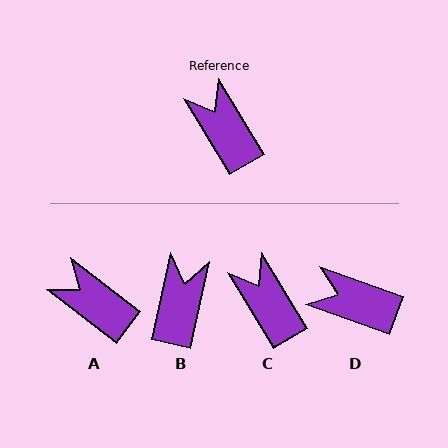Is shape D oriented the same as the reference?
No, it is off by about 39 degrees.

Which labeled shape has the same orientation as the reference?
C.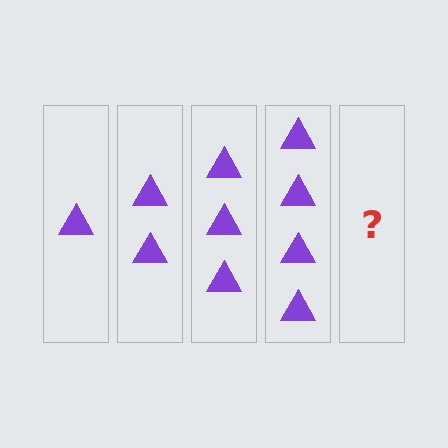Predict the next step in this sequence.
The next step is 5 triangles.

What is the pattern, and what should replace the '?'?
The pattern is that each step adds one more triangle. The '?' should be 5 triangles.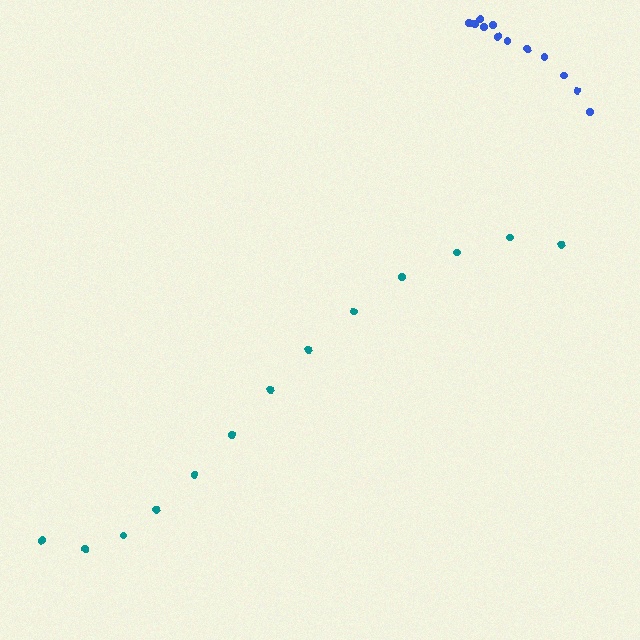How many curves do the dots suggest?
There are 2 distinct paths.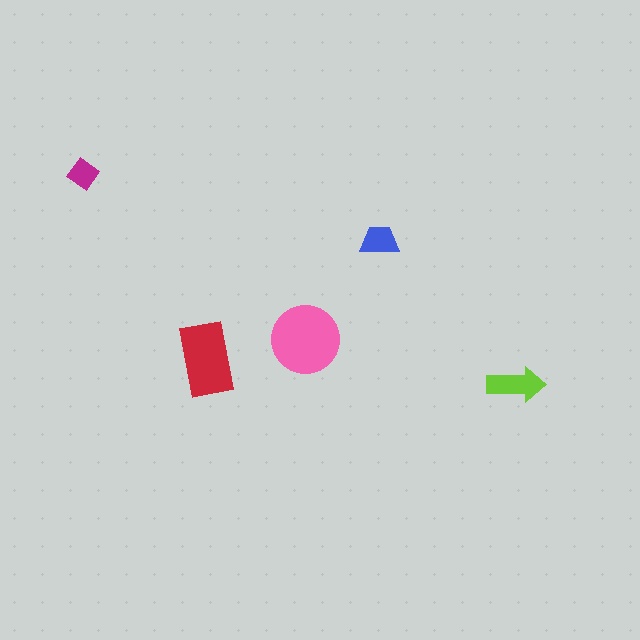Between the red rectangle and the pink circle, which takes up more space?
The pink circle.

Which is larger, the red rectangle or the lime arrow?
The red rectangle.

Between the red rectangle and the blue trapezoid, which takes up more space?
The red rectangle.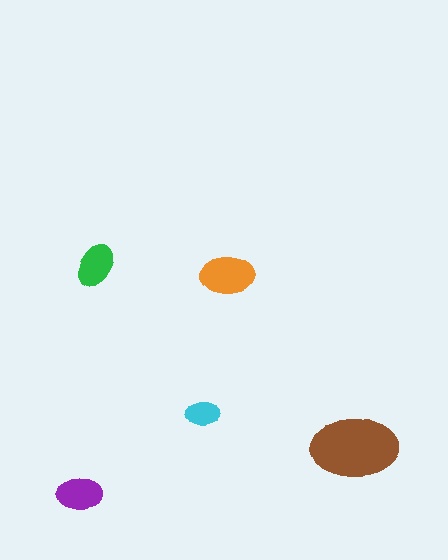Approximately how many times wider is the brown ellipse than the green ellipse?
About 2 times wider.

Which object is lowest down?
The purple ellipse is bottommost.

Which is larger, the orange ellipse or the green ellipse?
The orange one.